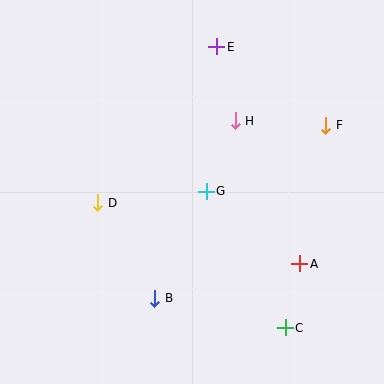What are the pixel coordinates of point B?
Point B is at (155, 298).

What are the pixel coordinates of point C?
Point C is at (285, 328).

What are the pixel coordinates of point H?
Point H is at (235, 121).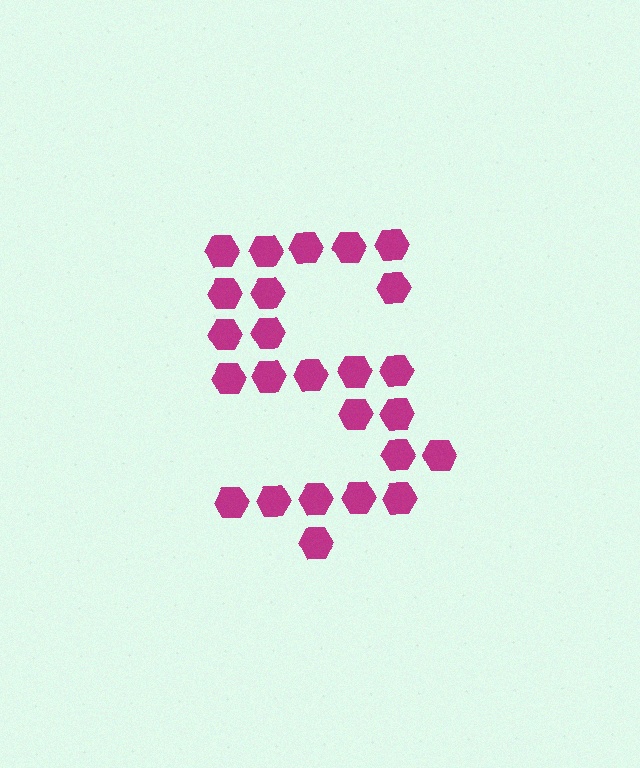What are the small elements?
The small elements are hexagons.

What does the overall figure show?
The overall figure shows the letter S.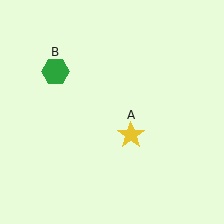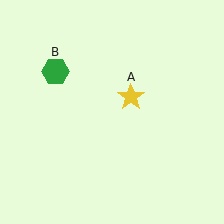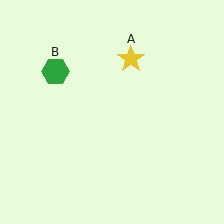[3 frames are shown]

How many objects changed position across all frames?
1 object changed position: yellow star (object A).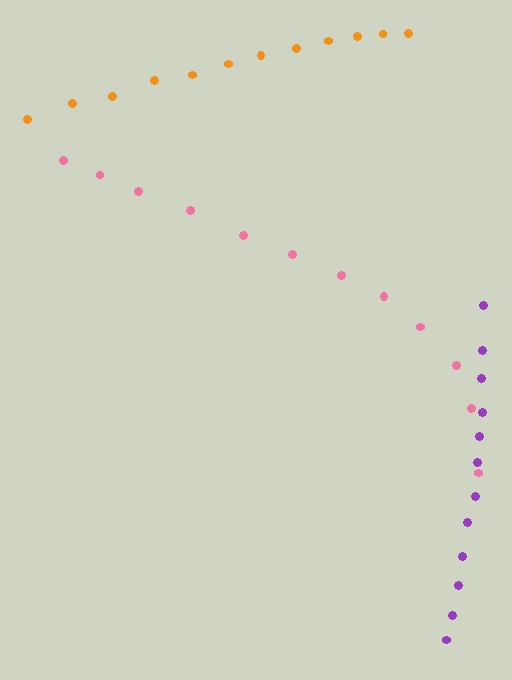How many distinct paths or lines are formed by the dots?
There are 3 distinct paths.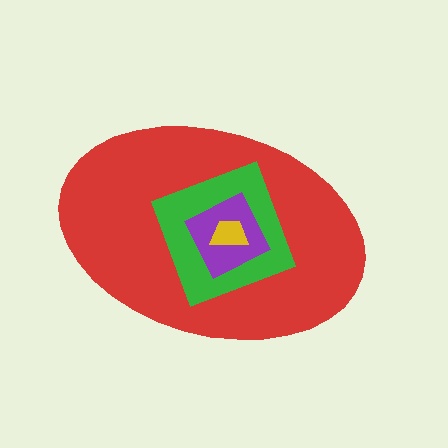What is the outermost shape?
The red ellipse.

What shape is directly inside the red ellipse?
The green square.